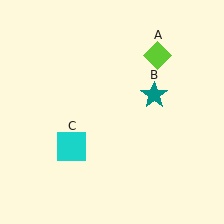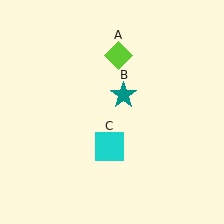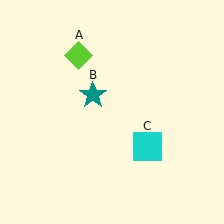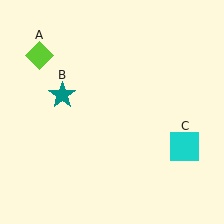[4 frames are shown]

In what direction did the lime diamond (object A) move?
The lime diamond (object A) moved left.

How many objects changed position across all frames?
3 objects changed position: lime diamond (object A), teal star (object B), cyan square (object C).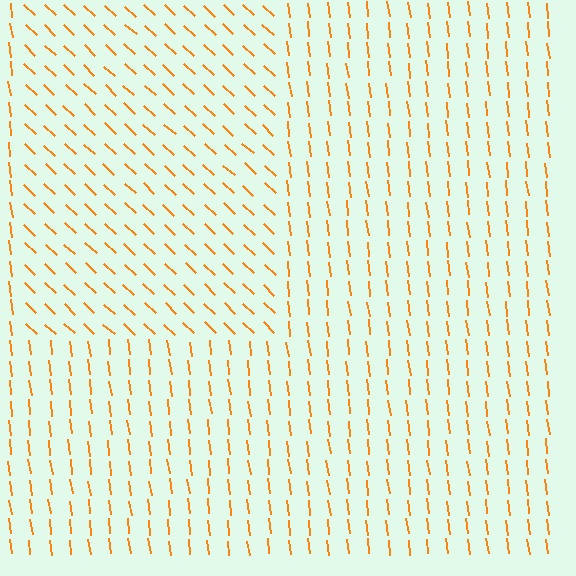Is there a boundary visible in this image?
Yes, there is a texture boundary formed by a change in line orientation.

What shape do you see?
I see a rectangle.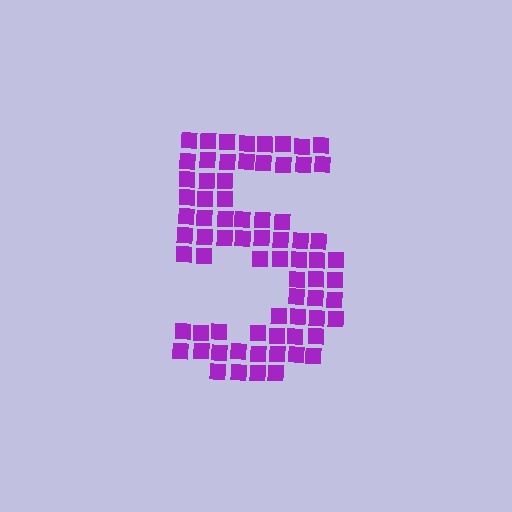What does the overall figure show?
The overall figure shows the digit 5.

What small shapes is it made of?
It is made of small squares.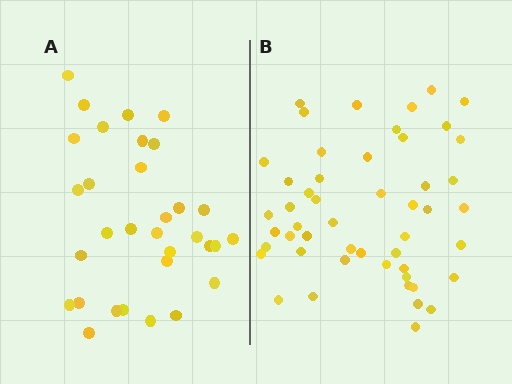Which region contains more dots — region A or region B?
Region B (the right region) has more dots.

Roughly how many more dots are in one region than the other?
Region B has approximately 20 more dots than region A.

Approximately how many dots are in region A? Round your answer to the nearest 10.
About 30 dots. (The exact count is 32, which rounds to 30.)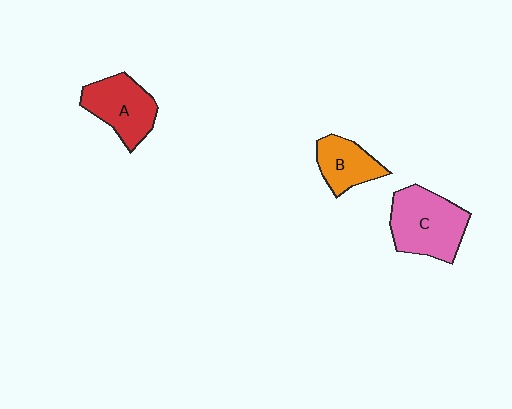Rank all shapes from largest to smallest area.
From largest to smallest: C (pink), A (red), B (orange).